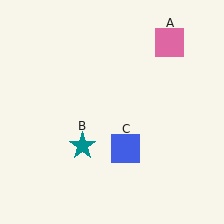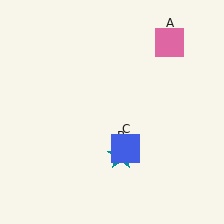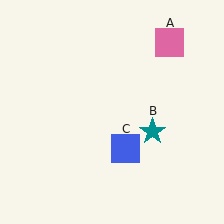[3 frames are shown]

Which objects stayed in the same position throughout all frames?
Pink square (object A) and blue square (object C) remained stationary.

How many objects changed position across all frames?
1 object changed position: teal star (object B).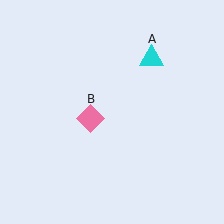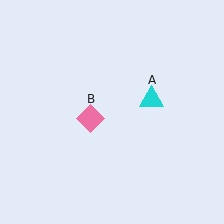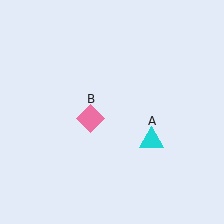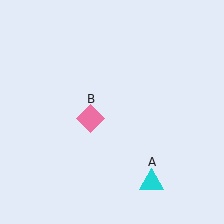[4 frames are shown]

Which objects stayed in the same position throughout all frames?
Pink diamond (object B) remained stationary.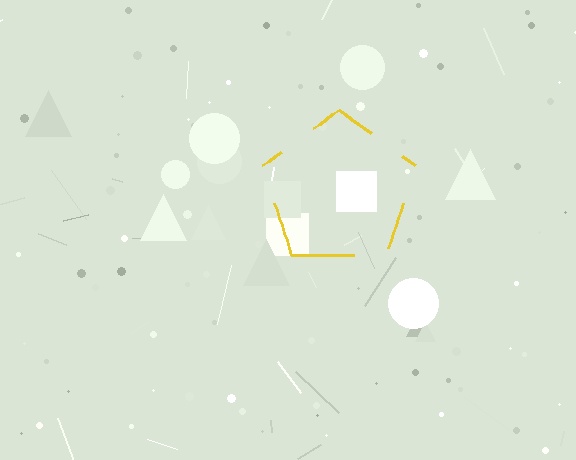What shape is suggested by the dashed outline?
The dashed outline suggests a pentagon.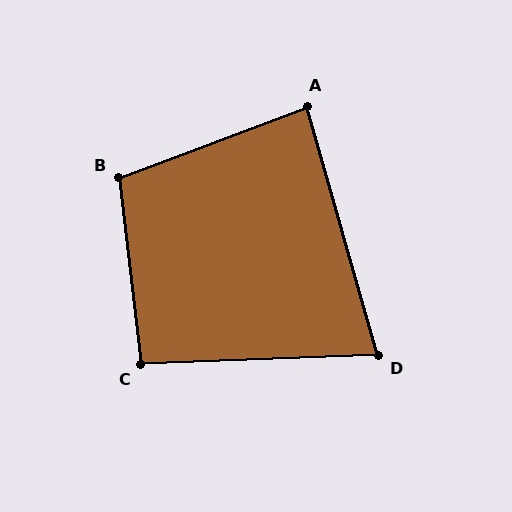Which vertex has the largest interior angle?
B, at approximately 104 degrees.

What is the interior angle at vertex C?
Approximately 95 degrees (approximately right).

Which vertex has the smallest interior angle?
D, at approximately 76 degrees.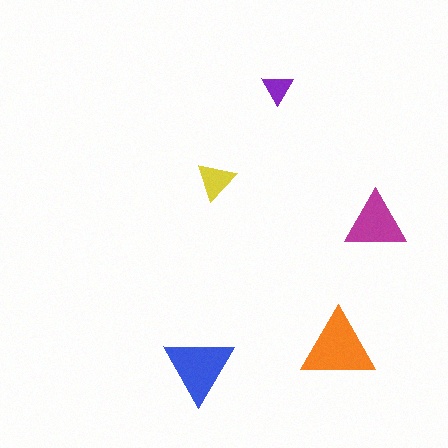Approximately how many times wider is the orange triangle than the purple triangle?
About 2.5 times wider.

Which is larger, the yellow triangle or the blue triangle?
The blue one.